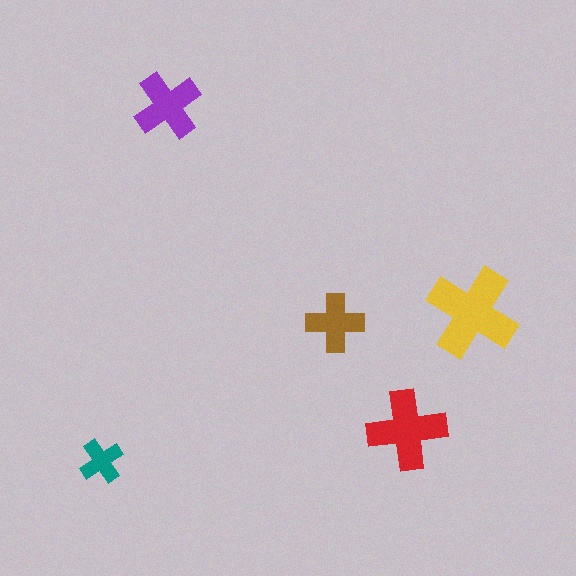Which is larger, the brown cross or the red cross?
The red one.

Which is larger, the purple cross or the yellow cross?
The yellow one.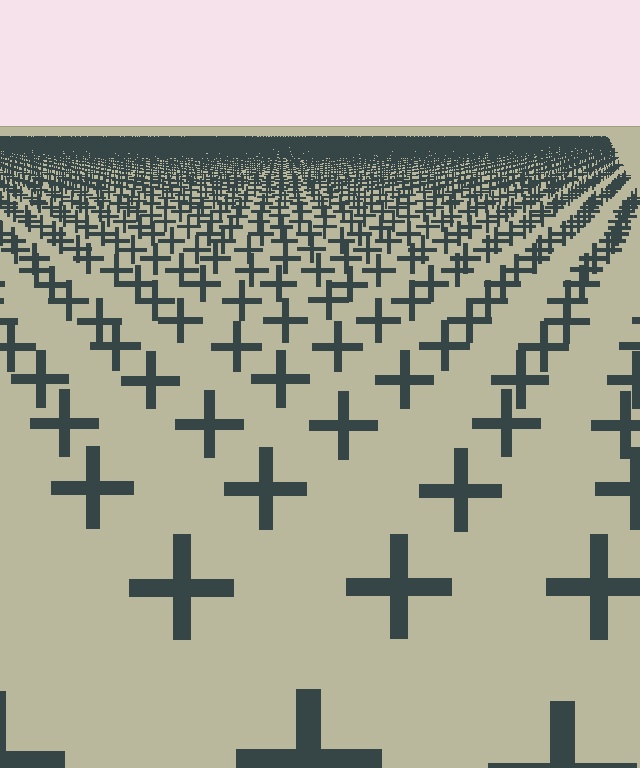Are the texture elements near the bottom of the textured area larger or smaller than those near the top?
Larger. Near the bottom, elements are closer to the viewer and appear at a bigger on-screen size.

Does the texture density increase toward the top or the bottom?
Density increases toward the top.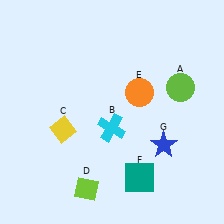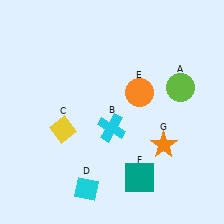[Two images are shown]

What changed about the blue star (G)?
In Image 1, G is blue. In Image 2, it changed to orange.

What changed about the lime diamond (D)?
In Image 1, D is lime. In Image 2, it changed to cyan.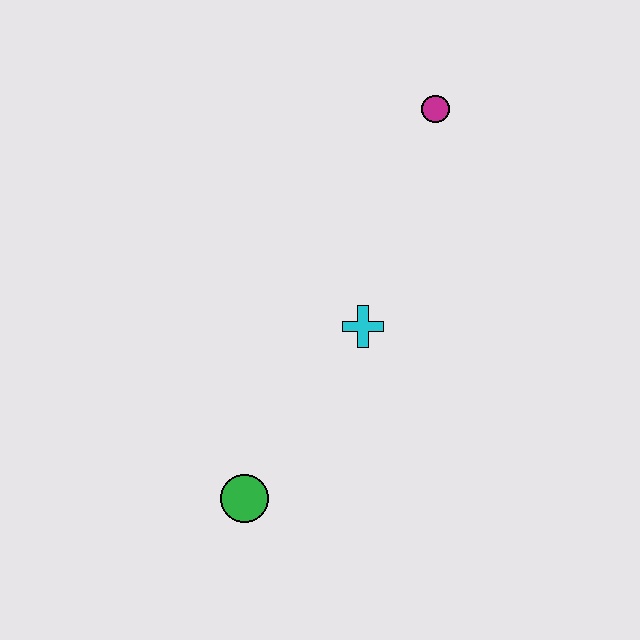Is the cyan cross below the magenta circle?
Yes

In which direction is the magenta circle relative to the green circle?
The magenta circle is above the green circle.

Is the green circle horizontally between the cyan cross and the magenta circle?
No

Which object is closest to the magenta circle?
The cyan cross is closest to the magenta circle.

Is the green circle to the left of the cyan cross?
Yes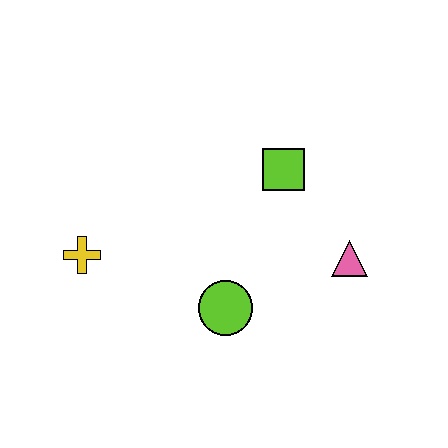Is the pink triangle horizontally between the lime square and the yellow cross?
No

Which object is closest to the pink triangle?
The lime square is closest to the pink triangle.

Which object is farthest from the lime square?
The yellow cross is farthest from the lime square.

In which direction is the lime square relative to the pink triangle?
The lime square is above the pink triangle.